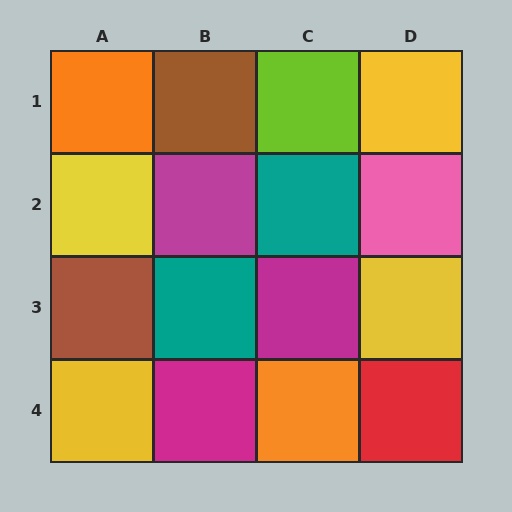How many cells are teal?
2 cells are teal.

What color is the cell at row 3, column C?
Magenta.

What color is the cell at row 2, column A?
Yellow.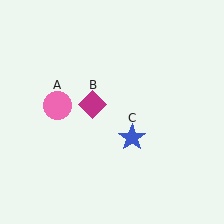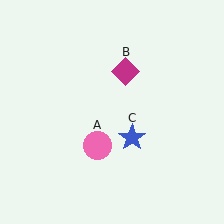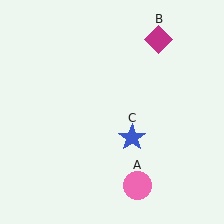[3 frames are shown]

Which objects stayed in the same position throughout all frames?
Blue star (object C) remained stationary.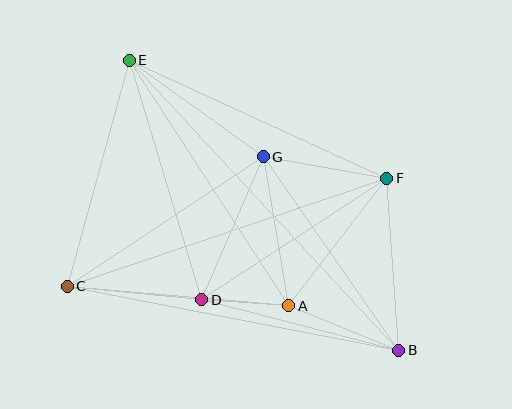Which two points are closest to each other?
Points A and D are closest to each other.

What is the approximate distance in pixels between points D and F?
The distance between D and F is approximately 221 pixels.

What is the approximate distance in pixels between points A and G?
The distance between A and G is approximately 151 pixels.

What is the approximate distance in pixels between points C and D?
The distance between C and D is approximately 135 pixels.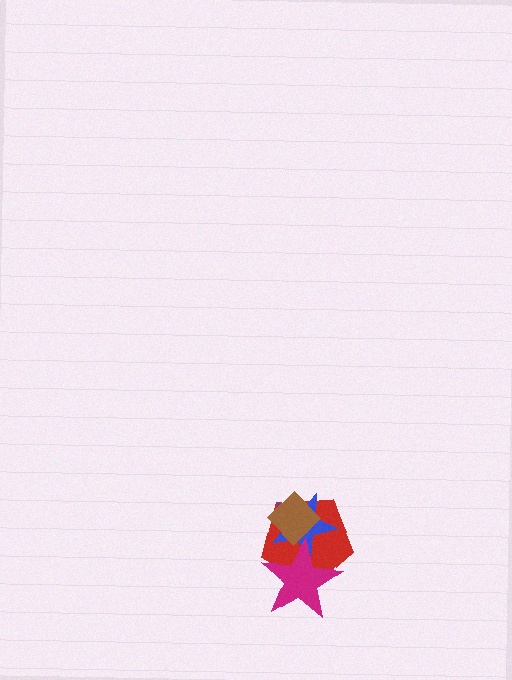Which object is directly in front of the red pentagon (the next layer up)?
The blue star is directly in front of the red pentagon.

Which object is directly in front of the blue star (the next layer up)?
The magenta star is directly in front of the blue star.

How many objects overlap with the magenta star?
3 objects overlap with the magenta star.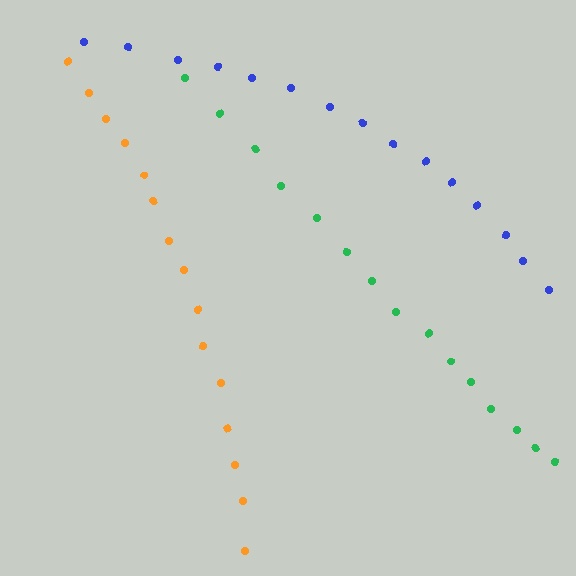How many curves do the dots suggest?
There are 3 distinct paths.